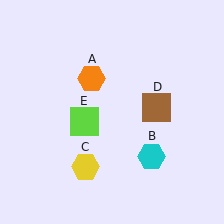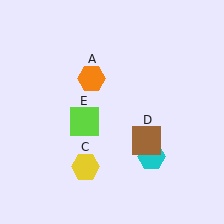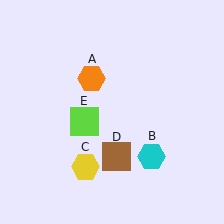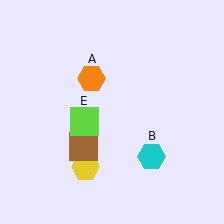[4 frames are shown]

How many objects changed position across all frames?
1 object changed position: brown square (object D).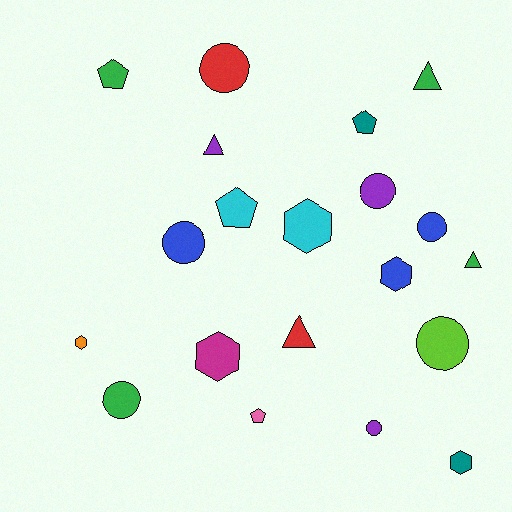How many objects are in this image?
There are 20 objects.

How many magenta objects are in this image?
There is 1 magenta object.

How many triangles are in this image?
There are 4 triangles.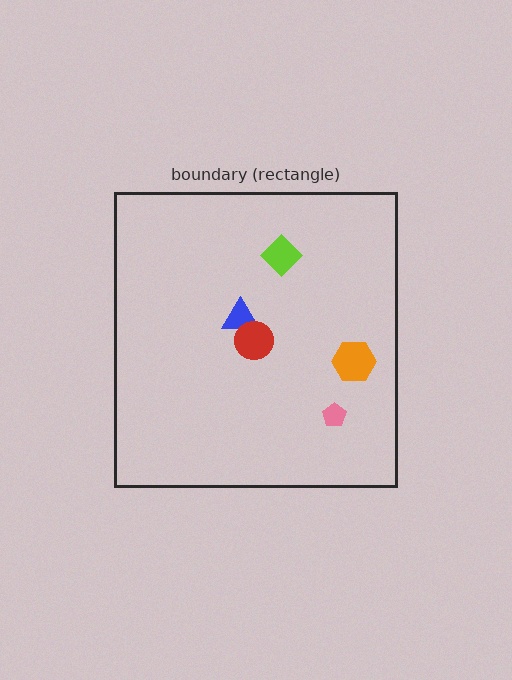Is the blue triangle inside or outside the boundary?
Inside.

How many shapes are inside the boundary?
5 inside, 0 outside.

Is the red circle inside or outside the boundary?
Inside.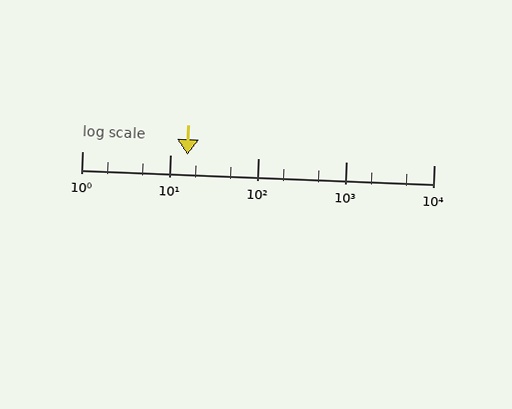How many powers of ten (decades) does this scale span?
The scale spans 4 decades, from 1 to 10000.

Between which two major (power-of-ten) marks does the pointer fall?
The pointer is between 10 and 100.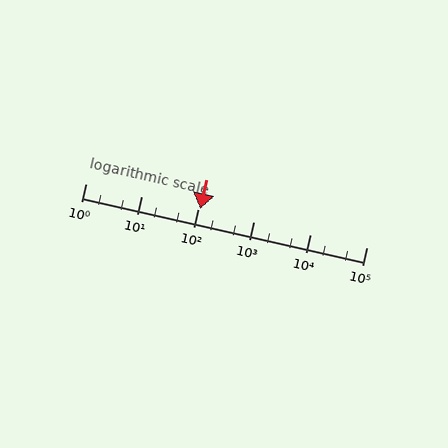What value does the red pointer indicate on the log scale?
The pointer indicates approximately 110.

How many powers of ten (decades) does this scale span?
The scale spans 5 decades, from 1 to 100000.